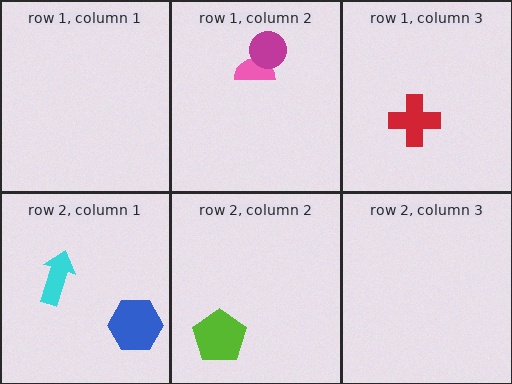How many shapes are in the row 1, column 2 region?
2.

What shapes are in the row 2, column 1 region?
The cyan arrow, the blue hexagon.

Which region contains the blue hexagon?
The row 2, column 1 region.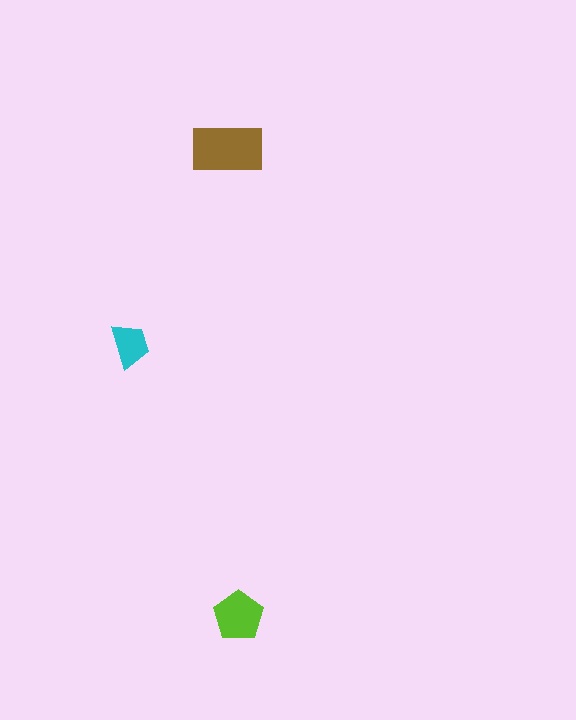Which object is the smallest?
The cyan trapezoid.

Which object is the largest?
The brown rectangle.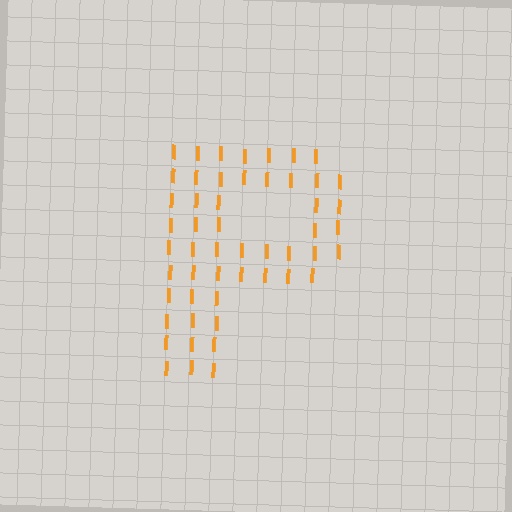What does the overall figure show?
The overall figure shows the letter P.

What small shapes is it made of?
It is made of small letter I's.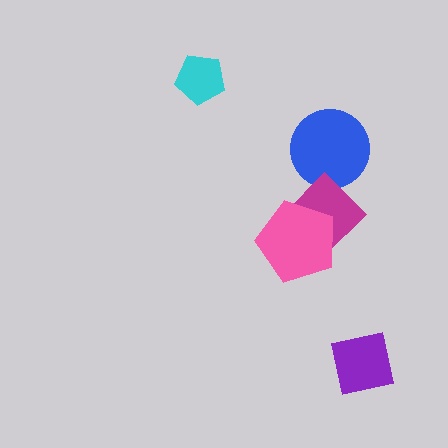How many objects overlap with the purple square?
0 objects overlap with the purple square.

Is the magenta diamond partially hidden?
Yes, it is partially covered by another shape.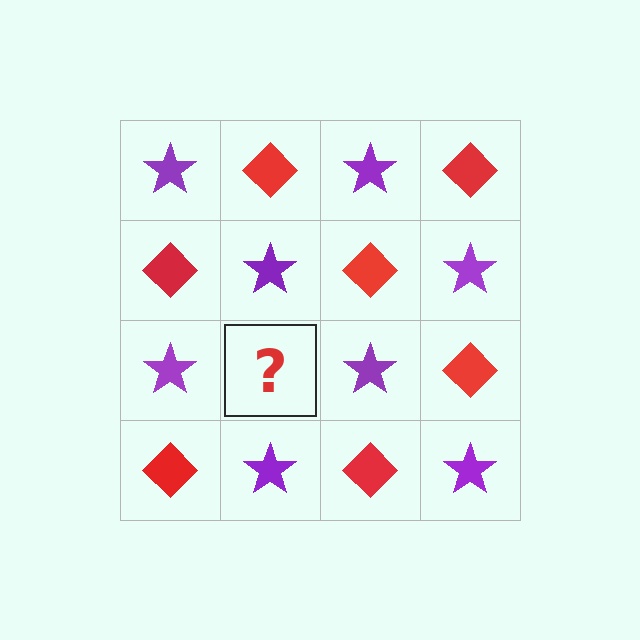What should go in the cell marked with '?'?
The missing cell should contain a red diamond.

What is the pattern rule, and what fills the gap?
The rule is that it alternates purple star and red diamond in a checkerboard pattern. The gap should be filled with a red diamond.